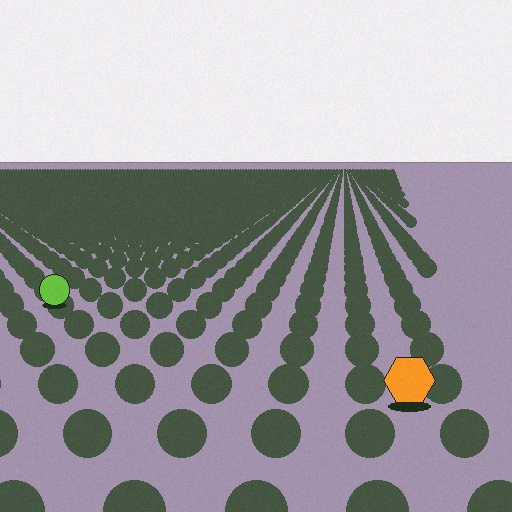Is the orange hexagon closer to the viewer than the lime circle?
Yes. The orange hexagon is closer — you can tell from the texture gradient: the ground texture is coarser near it.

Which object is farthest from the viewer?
The lime circle is farthest from the viewer. It appears smaller and the ground texture around it is denser.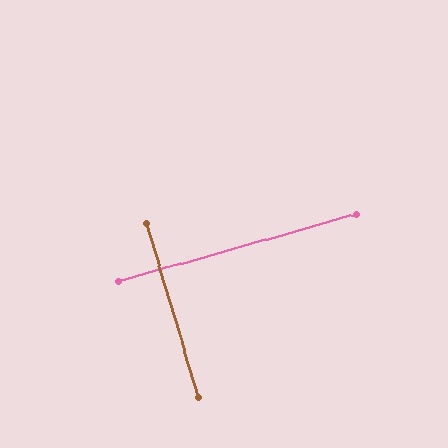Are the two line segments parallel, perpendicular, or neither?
Perpendicular — they meet at approximately 89°.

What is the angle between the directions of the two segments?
Approximately 89 degrees.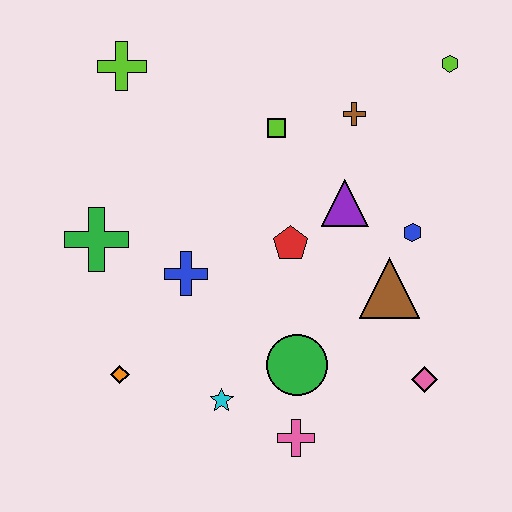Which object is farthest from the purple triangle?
The orange diamond is farthest from the purple triangle.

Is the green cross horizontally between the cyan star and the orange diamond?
No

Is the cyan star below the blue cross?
Yes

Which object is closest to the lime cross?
The lime square is closest to the lime cross.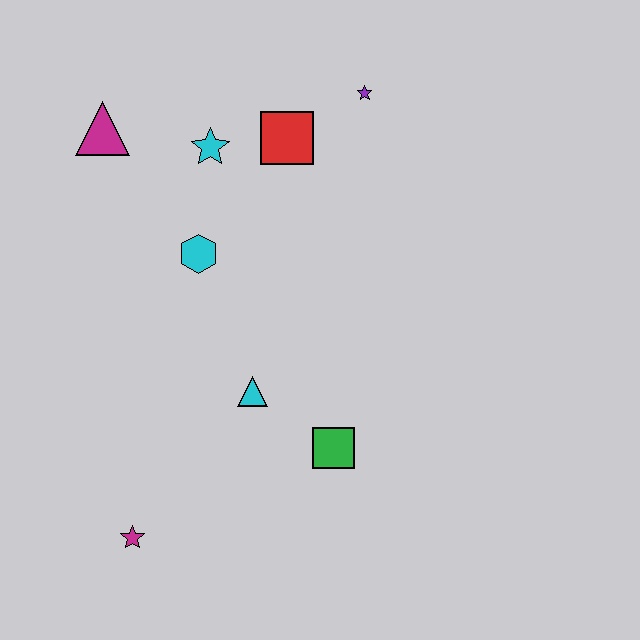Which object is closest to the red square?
The cyan star is closest to the red square.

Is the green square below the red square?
Yes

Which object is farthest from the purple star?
The magenta star is farthest from the purple star.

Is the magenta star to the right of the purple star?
No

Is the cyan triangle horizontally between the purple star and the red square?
No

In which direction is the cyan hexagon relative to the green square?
The cyan hexagon is above the green square.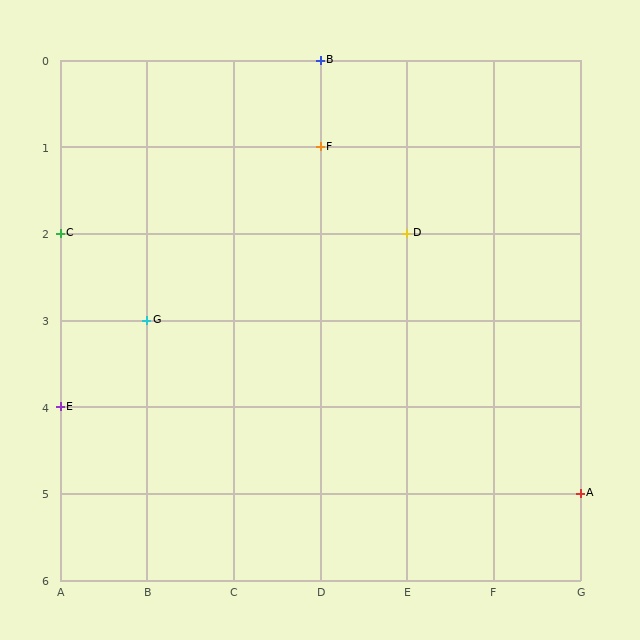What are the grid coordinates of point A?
Point A is at grid coordinates (G, 5).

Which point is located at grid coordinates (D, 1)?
Point F is at (D, 1).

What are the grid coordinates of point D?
Point D is at grid coordinates (E, 2).